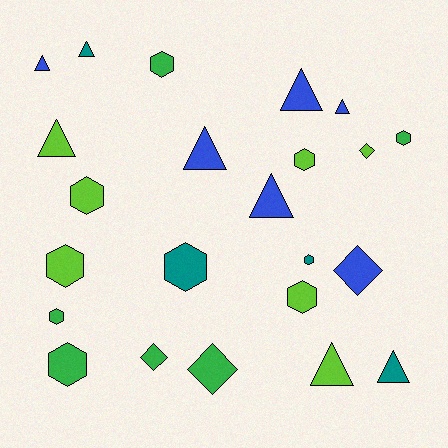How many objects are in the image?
There are 23 objects.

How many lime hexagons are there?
There are 4 lime hexagons.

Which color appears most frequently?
Lime, with 7 objects.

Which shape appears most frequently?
Hexagon, with 10 objects.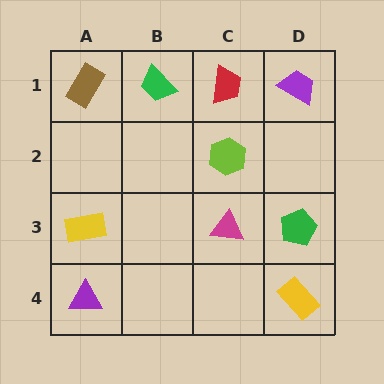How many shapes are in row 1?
4 shapes.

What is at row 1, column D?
A purple trapezoid.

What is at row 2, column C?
A lime hexagon.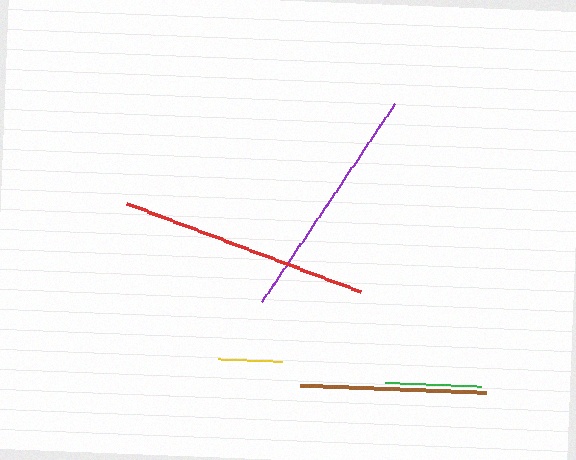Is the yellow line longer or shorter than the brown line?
The brown line is longer than the yellow line.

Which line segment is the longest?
The red line is the longest at approximately 250 pixels.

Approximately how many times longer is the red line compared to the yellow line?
The red line is approximately 3.9 times the length of the yellow line.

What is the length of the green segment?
The green segment is approximately 96 pixels long.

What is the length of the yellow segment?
The yellow segment is approximately 64 pixels long.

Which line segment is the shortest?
The yellow line is the shortest at approximately 64 pixels.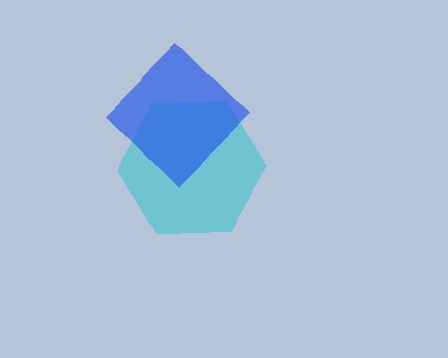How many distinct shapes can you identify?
There are 2 distinct shapes: a cyan hexagon, a blue diamond.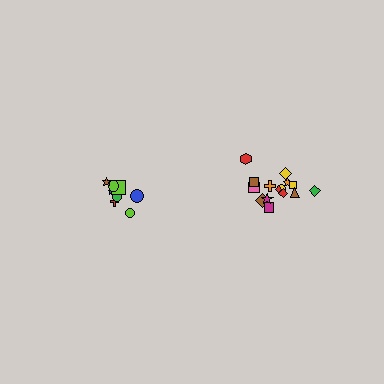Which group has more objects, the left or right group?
The right group.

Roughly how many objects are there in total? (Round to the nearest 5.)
Roughly 25 objects in total.